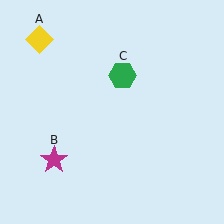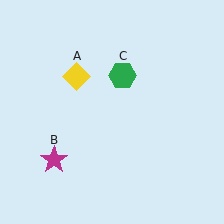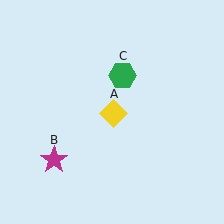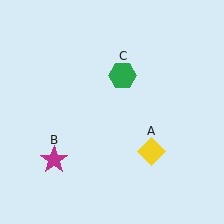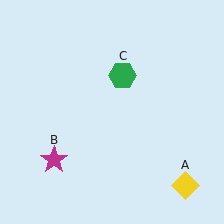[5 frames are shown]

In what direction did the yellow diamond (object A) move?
The yellow diamond (object A) moved down and to the right.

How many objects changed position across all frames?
1 object changed position: yellow diamond (object A).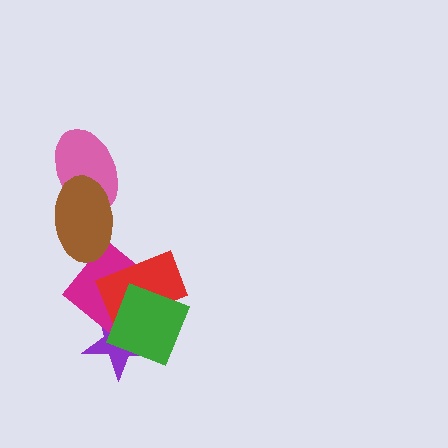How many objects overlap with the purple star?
3 objects overlap with the purple star.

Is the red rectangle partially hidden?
Yes, it is partially covered by another shape.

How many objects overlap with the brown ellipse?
2 objects overlap with the brown ellipse.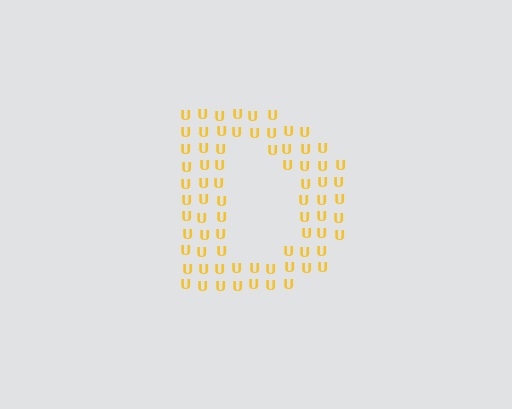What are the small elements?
The small elements are letter U's.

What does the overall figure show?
The overall figure shows the letter D.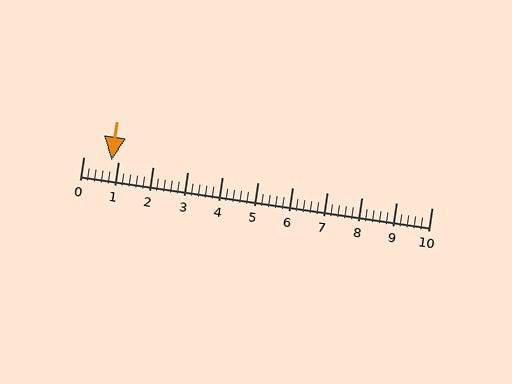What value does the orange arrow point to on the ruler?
The orange arrow points to approximately 0.8.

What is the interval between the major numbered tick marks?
The major tick marks are spaced 1 units apart.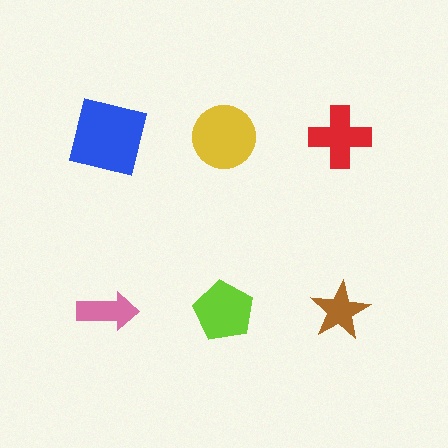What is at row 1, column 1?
A blue square.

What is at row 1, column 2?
A yellow circle.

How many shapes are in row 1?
3 shapes.